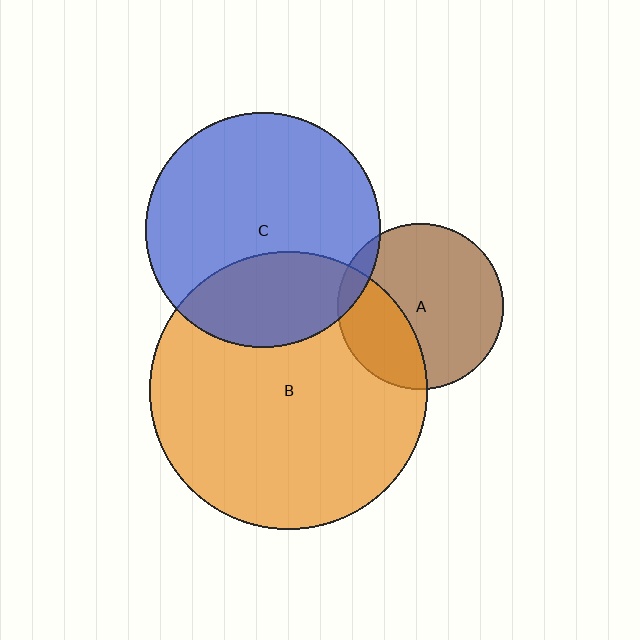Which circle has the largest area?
Circle B (orange).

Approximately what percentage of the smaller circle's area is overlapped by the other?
Approximately 30%.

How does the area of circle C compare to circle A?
Approximately 2.0 times.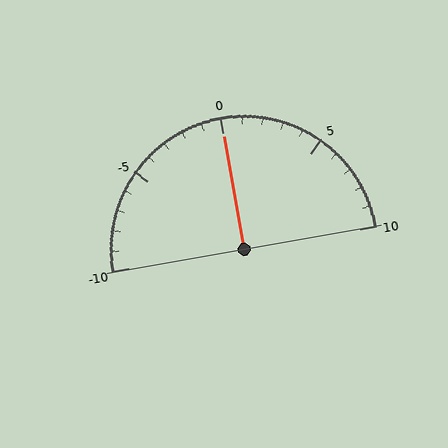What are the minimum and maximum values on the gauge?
The gauge ranges from -10 to 10.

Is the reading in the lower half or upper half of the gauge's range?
The reading is in the upper half of the range (-10 to 10).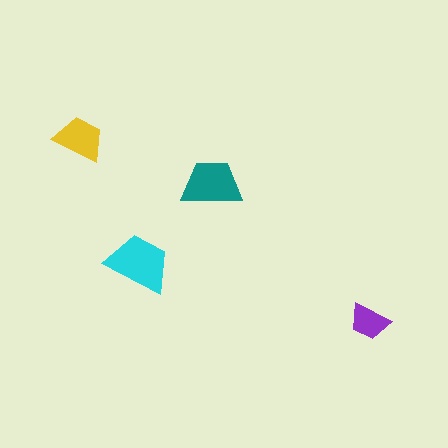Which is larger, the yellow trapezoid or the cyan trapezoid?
The cyan one.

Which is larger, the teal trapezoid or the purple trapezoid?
The teal one.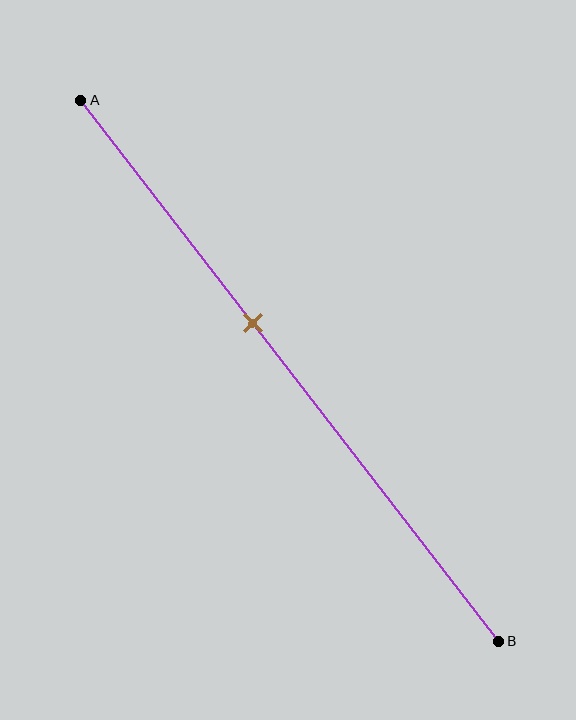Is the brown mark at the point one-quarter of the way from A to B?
No, the mark is at about 40% from A, not at the 25% one-quarter point.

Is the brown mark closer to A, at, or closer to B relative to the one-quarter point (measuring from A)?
The brown mark is closer to point B than the one-quarter point of segment AB.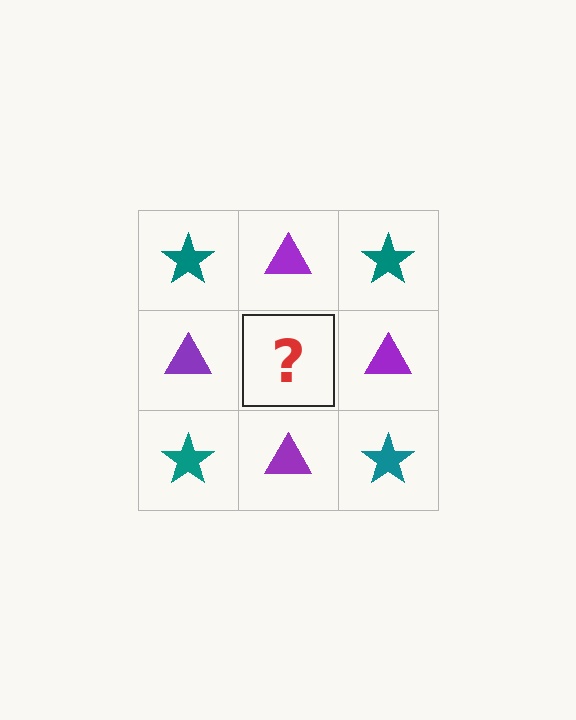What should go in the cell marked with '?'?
The missing cell should contain a teal star.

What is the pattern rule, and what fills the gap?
The rule is that it alternates teal star and purple triangle in a checkerboard pattern. The gap should be filled with a teal star.